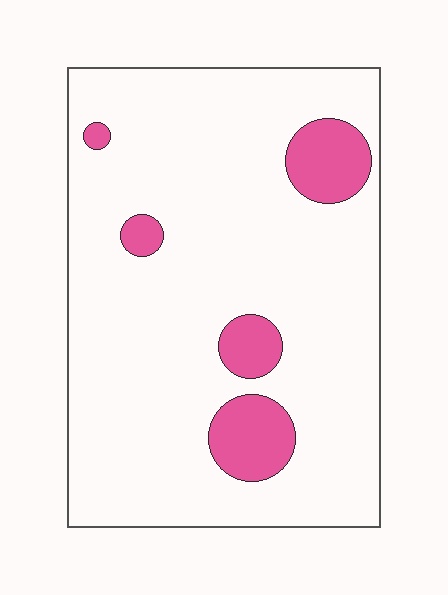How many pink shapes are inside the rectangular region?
5.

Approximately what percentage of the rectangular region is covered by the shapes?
Approximately 10%.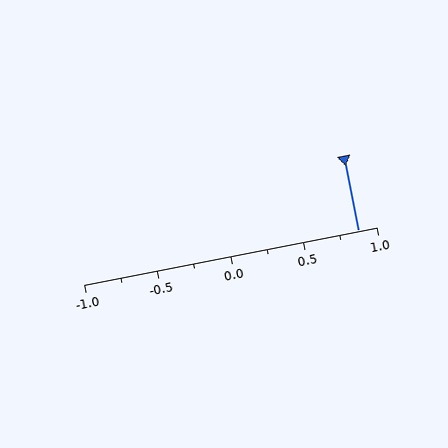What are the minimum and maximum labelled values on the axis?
The axis runs from -1.0 to 1.0.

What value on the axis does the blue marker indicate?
The marker indicates approximately 0.88.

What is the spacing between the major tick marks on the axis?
The major ticks are spaced 0.5 apart.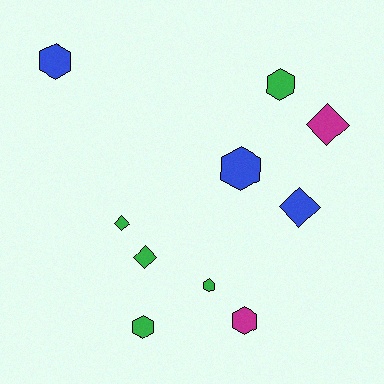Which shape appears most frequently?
Hexagon, with 6 objects.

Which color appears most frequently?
Green, with 5 objects.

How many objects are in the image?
There are 10 objects.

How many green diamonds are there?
There are 2 green diamonds.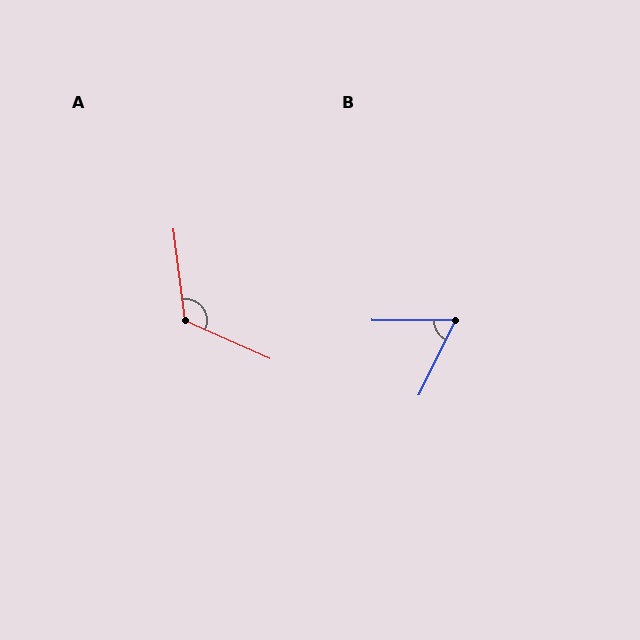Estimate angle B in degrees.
Approximately 64 degrees.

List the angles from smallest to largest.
B (64°), A (121°).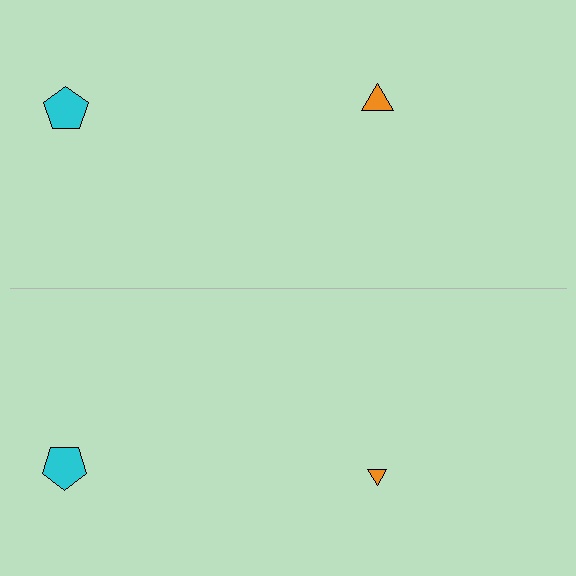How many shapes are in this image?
There are 4 shapes in this image.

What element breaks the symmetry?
The orange triangle on the bottom side has a different size than its mirror counterpart.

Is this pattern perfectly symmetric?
No, the pattern is not perfectly symmetric. The orange triangle on the bottom side has a different size than its mirror counterpart.